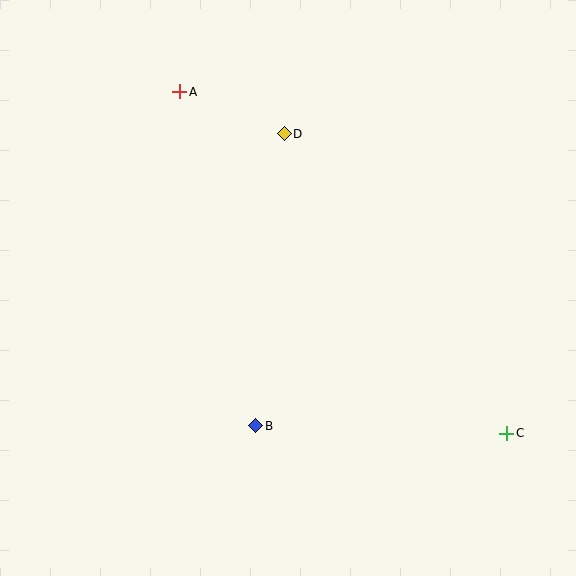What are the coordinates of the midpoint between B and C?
The midpoint between B and C is at (381, 430).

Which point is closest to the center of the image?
Point B at (256, 426) is closest to the center.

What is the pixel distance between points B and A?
The distance between B and A is 343 pixels.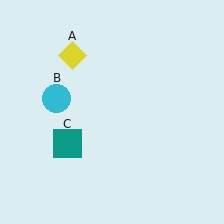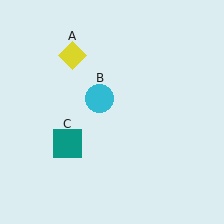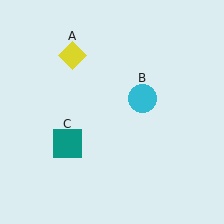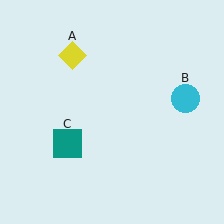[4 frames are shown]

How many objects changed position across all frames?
1 object changed position: cyan circle (object B).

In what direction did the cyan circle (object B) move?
The cyan circle (object B) moved right.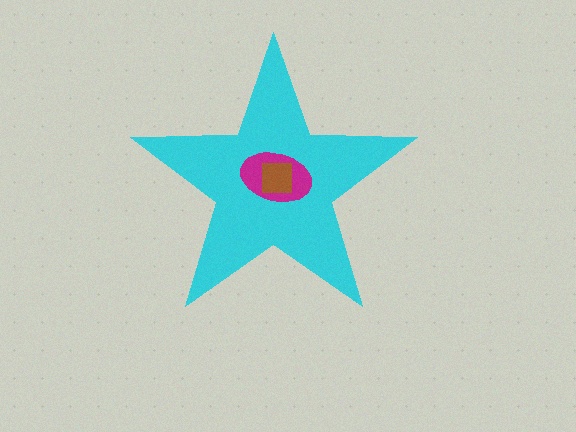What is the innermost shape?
The brown square.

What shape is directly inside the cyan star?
The magenta ellipse.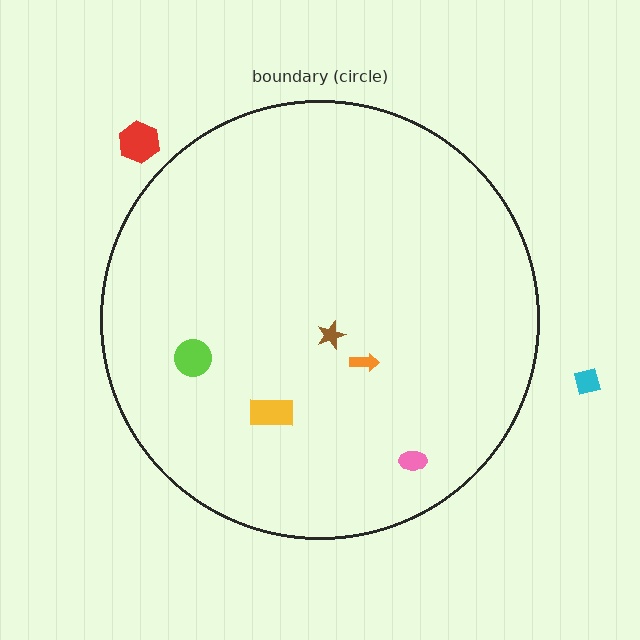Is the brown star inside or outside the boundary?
Inside.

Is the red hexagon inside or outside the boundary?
Outside.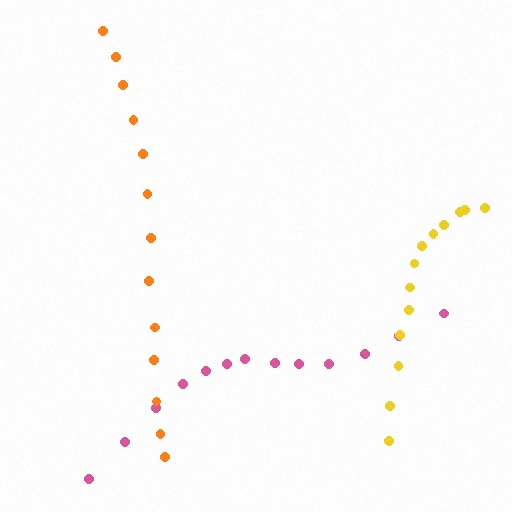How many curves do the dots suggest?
There are 3 distinct paths.